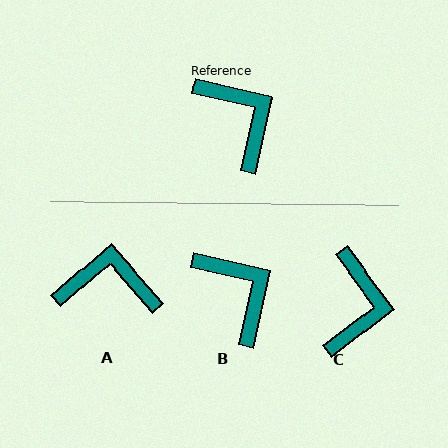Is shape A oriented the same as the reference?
No, it is off by about 54 degrees.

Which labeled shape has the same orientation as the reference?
B.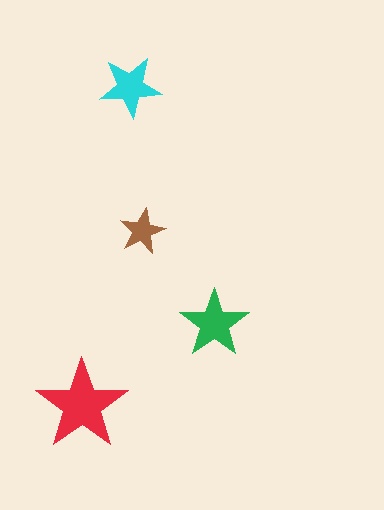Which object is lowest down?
The red star is bottommost.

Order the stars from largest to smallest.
the red one, the green one, the cyan one, the brown one.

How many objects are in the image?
There are 4 objects in the image.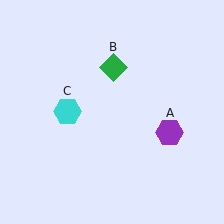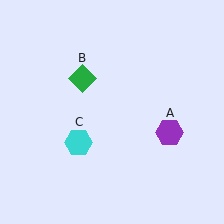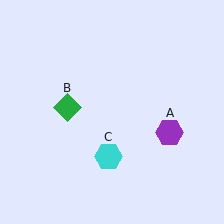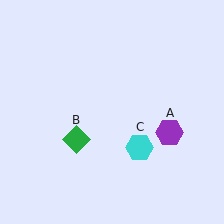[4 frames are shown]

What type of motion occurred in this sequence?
The green diamond (object B), cyan hexagon (object C) rotated counterclockwise around the center of the scene.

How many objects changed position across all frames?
2 objects changed position: green diamond (object B), cyan hexagon (object C).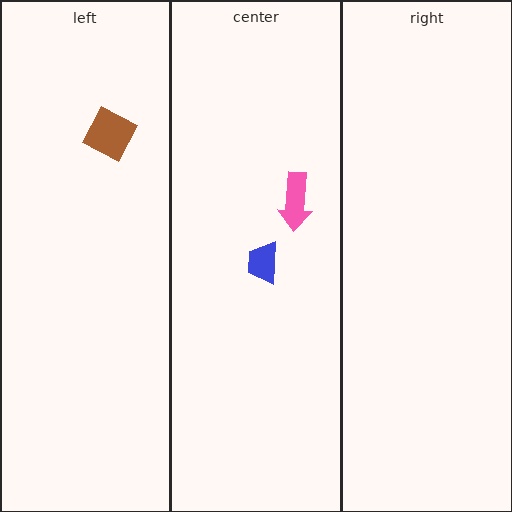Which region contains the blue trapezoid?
The center region.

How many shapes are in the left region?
1.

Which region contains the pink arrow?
The center region.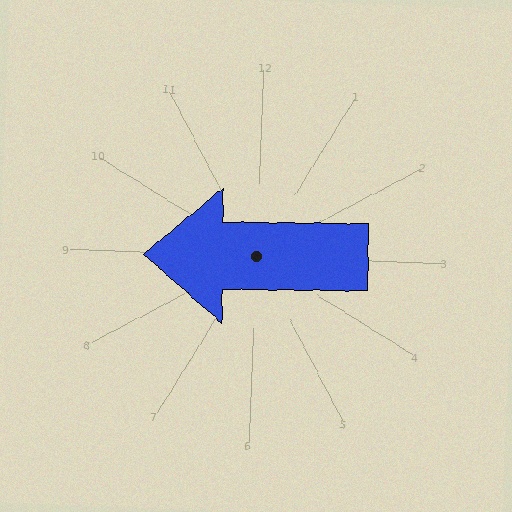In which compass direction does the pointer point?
West.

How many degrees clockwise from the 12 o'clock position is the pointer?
Approximately 269 degrees.